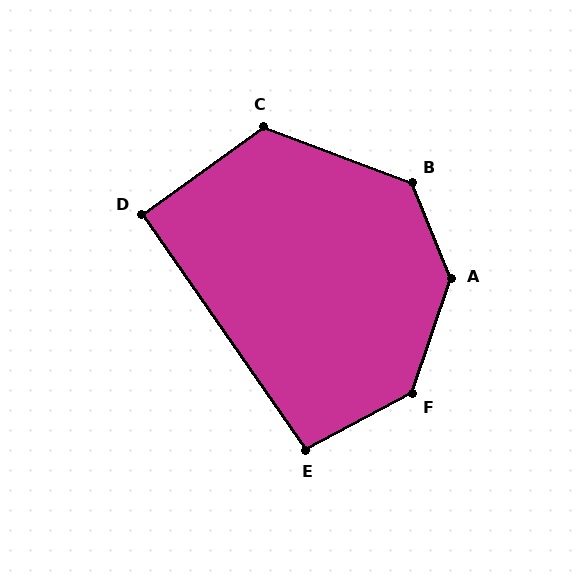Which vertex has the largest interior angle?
A, at approximately 140 degrees.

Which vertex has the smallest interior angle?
D, at approximately 91 degrees.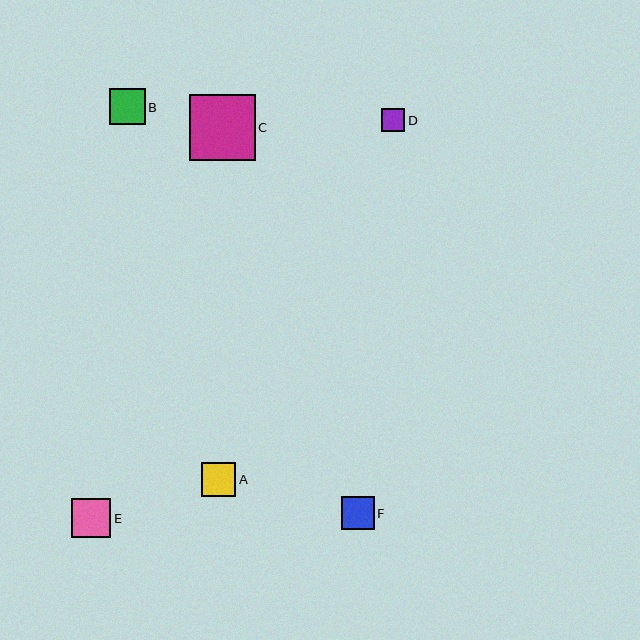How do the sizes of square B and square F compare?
Square B and square F are approximately the same size.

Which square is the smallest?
Square D is the smallest with a size of approximately 23 pixels.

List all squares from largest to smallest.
From largest to smallest: C, E, B, A, F, D.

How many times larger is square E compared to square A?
Square E is approximately 1.1 times the size of square A.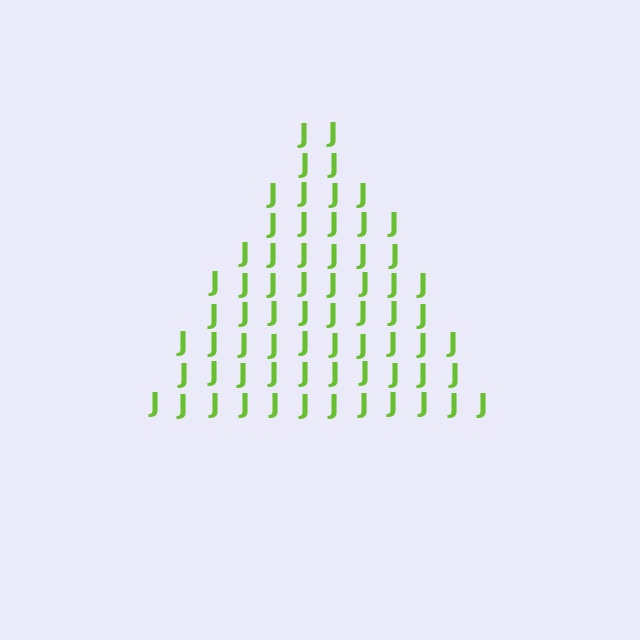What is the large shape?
The large shape is a triangle.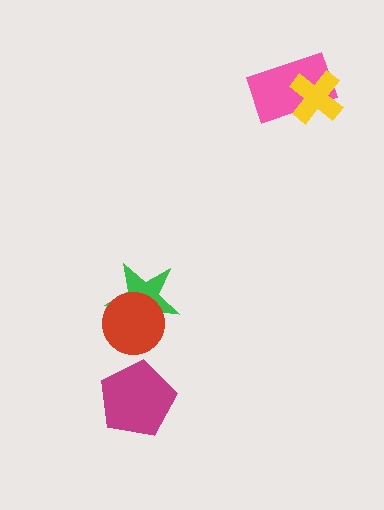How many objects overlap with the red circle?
1 object overlaps with the red circle.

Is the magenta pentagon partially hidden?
No, no other shape covers it.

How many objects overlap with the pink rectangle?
1 object overlaps with the pink rectangle.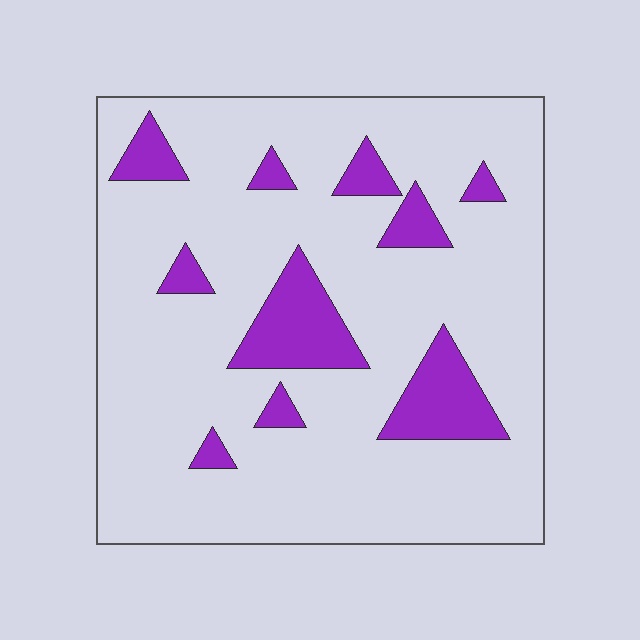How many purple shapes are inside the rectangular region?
10.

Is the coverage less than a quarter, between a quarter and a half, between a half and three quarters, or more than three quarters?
Less than a quarter.